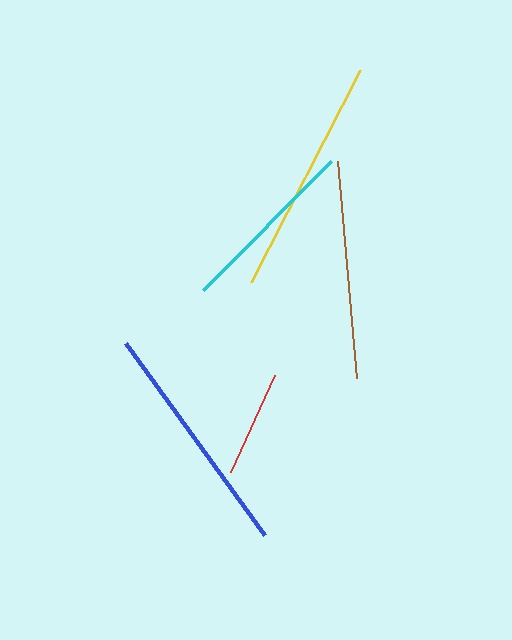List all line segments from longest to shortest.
From longest to shortest: yellow, blue, brown, cyan, red.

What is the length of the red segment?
The red segment is approximately 106 pixels long.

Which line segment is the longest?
The yellow line is the longest at approximately 239 pixels.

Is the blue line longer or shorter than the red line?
The blue line is longer than the red line.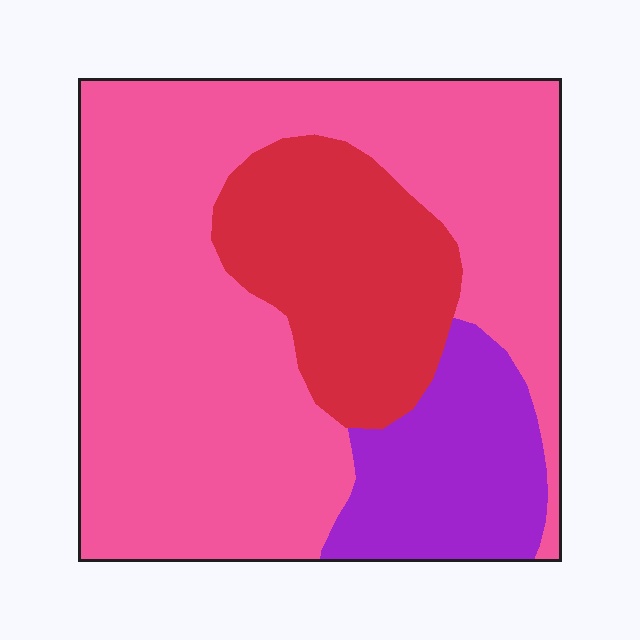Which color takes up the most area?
Pink, at roughly 65%.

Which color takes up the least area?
Purple, at roughly 15%.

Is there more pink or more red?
Pink.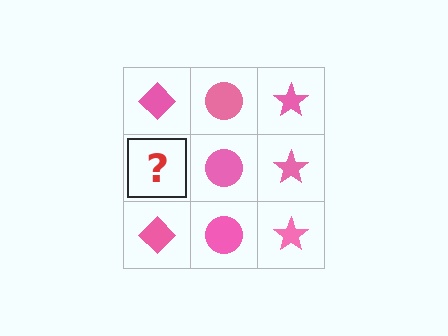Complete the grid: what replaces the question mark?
The question mark should be replaced with a pink diamond.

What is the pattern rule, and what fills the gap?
The rule is that each column has a consistent shape. The gap should be filled with a pink diamond.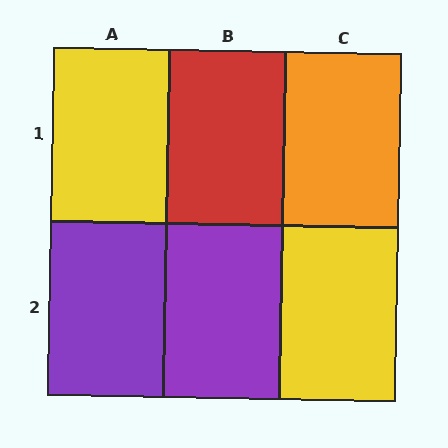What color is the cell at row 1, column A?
Yellow.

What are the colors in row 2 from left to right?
Purple, purple, yellow.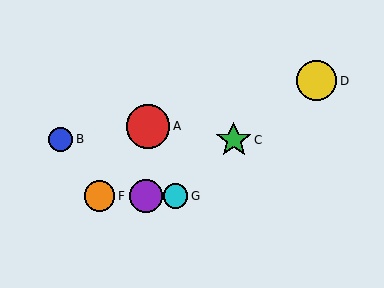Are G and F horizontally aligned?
Yes, both are at y≈196.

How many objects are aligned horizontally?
3 objects (E, F, G) are aligned horizontally.